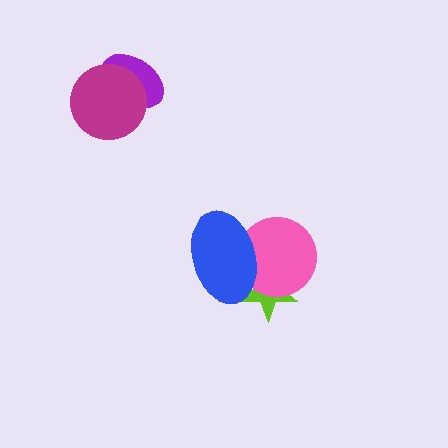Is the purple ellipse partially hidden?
Yes, it is partially covered by another shape.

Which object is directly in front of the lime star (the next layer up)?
The pink circle is directly in front of the lime star.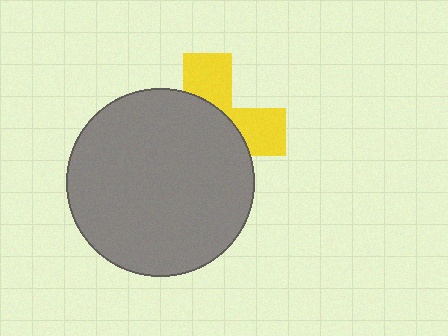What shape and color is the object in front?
The object in front is a gray circle.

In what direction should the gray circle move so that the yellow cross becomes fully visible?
The gray circle should move toward the lower-left. That is the shortest direction to clear the overlap and leave the yellow cross fully visible.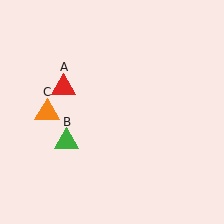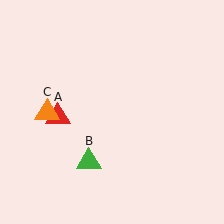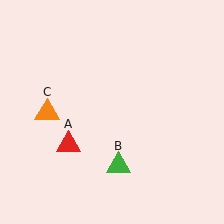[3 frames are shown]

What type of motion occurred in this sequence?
The red triangle (object A), green triangle (object B) rotated counterclockwise around the center of the scene.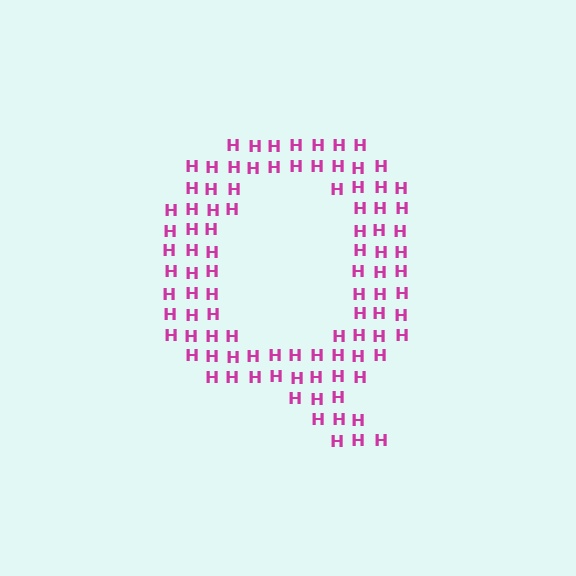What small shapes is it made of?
It is made of small letter H's.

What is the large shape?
The large shape is the letter Q.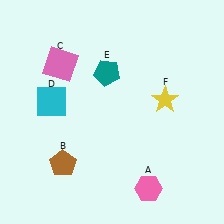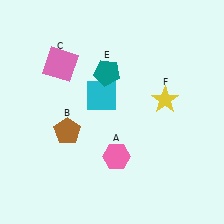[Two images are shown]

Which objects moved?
The objects that moved are: the pink hexagon (A), the brown pentagon (B), the cyan square (D).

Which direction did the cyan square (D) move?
The cyan square (D) moved right.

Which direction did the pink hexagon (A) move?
The pink hexagon (A) moved up.